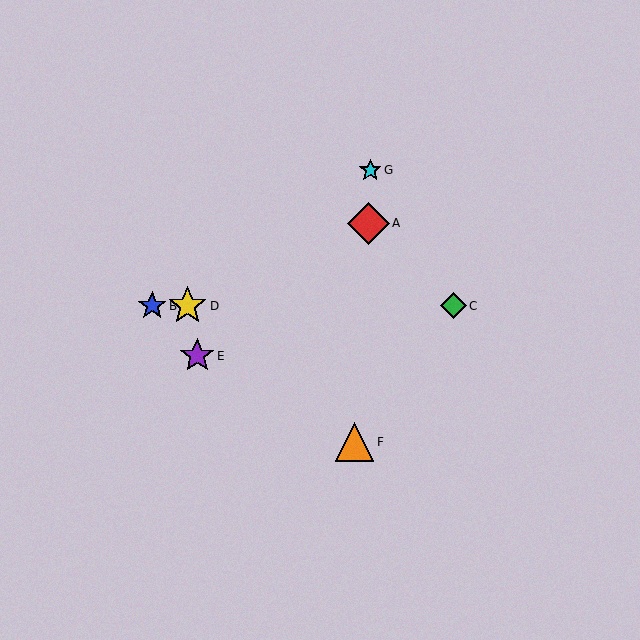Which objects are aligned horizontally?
Objects B, C, D are aligned horizontally.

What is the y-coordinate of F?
Object F is at y≈442.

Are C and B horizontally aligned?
Yes, both are at y≈306.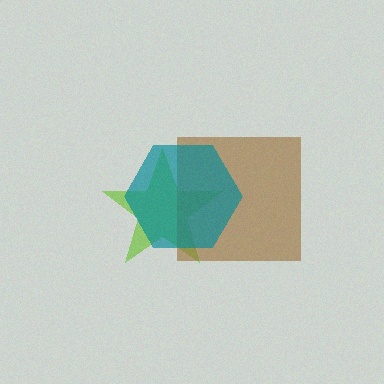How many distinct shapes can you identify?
There are 3 distinct shapes: a lime star, a brown square, a teal hexagon.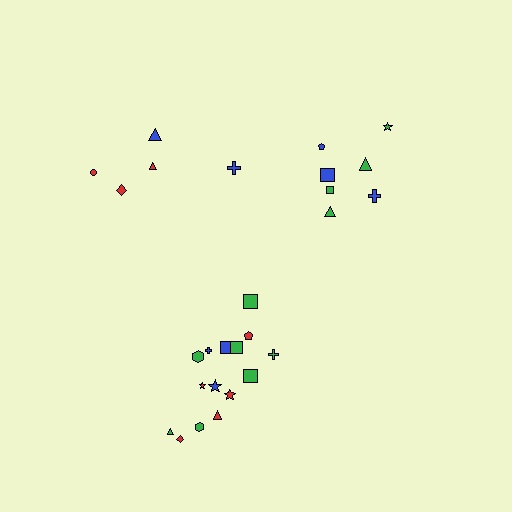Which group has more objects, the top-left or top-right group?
The top-right group.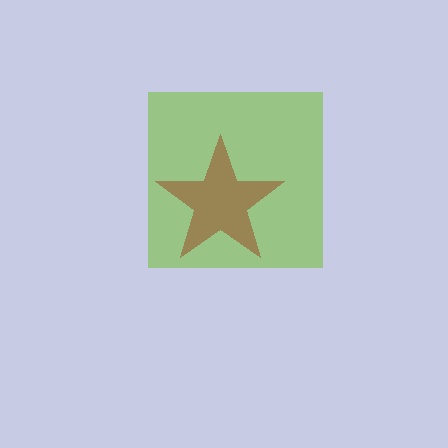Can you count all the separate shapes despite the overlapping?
Yes, there are 2 separate shapes.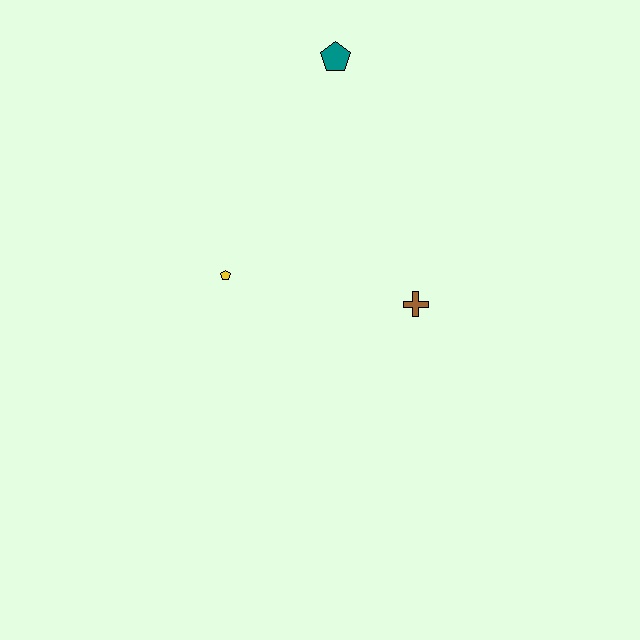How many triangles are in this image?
There are no triangles.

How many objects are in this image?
There are 3 objects.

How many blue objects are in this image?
There are no blue objects.